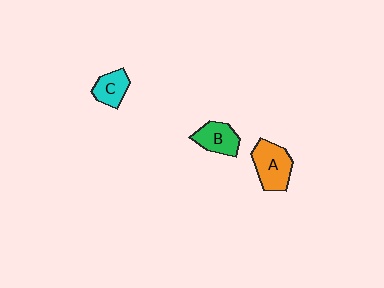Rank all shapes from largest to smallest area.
From largest to smallest: A (orange), B (green), C (cyan).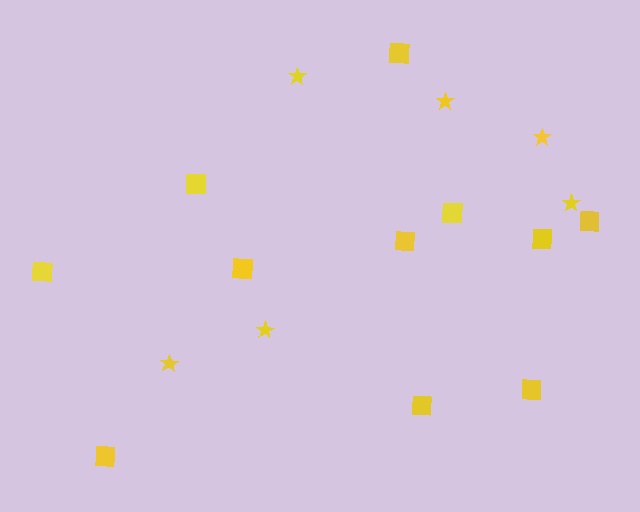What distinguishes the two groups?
There are 2 groups: one group of stars (6) and one group of squares (11).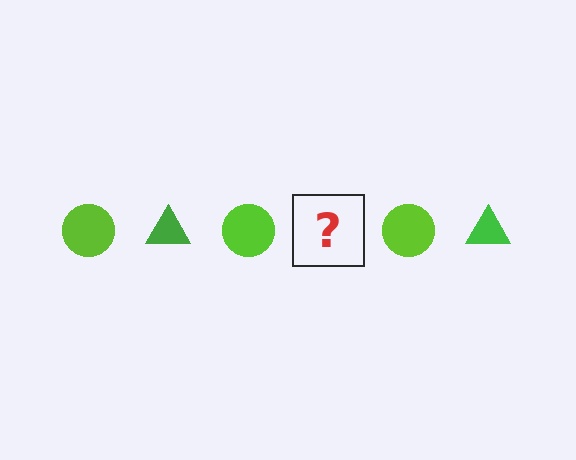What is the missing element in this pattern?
The missing element is a green triangle.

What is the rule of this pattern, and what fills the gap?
The rule is that the pattern alternates between lime circle and green triangle. The gap should be filled with a green triangle.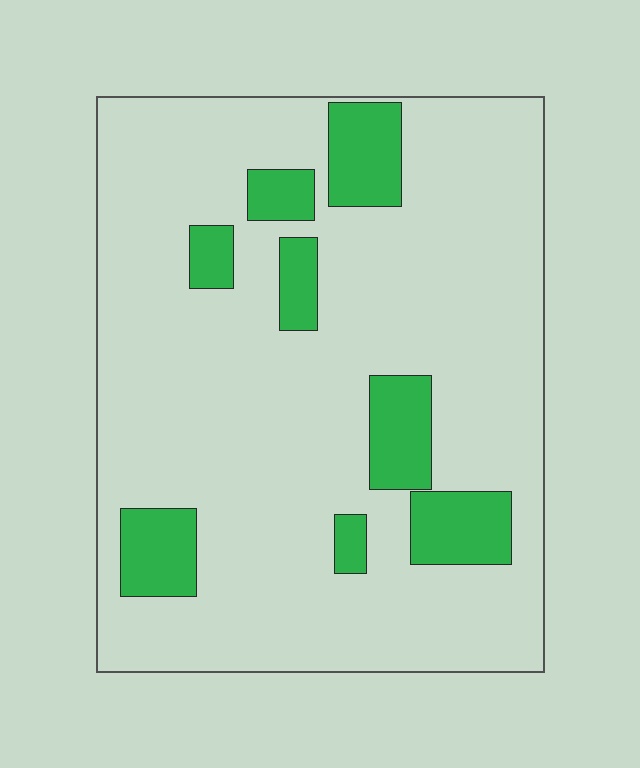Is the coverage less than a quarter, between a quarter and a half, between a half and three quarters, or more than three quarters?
Less than a quarter.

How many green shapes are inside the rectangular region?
8.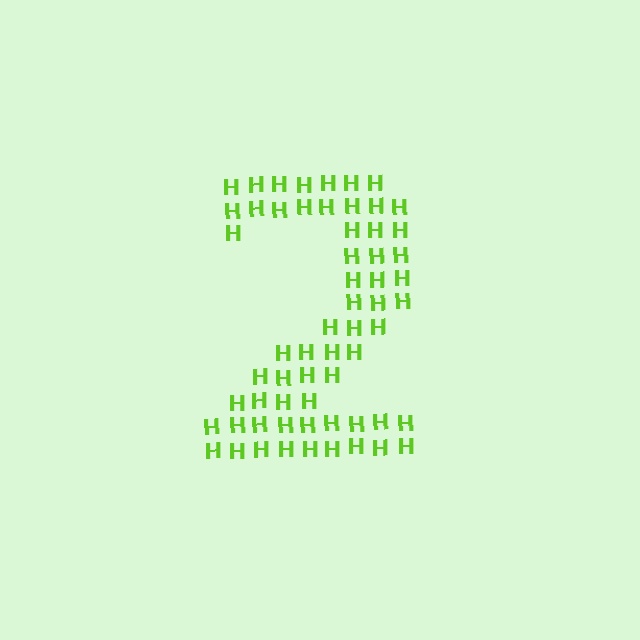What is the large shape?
The large shape is the digit 2.